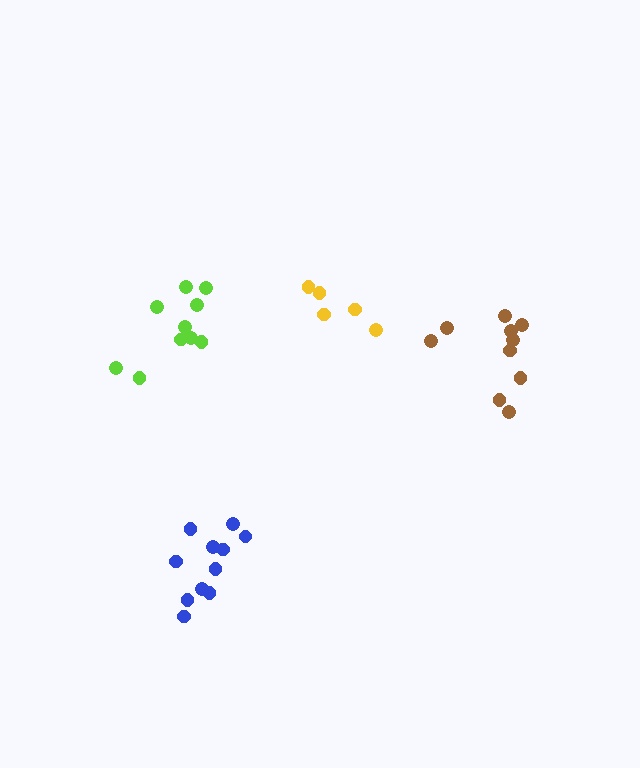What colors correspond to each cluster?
The clusters are colored: yellow, blue, lime, brown.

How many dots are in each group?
Group 1: 5 dots, Group 2: 11 dots, Group 3: 10 dots, Group 4: 10 dots (36 total).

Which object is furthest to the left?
The lime cluster is leftmost.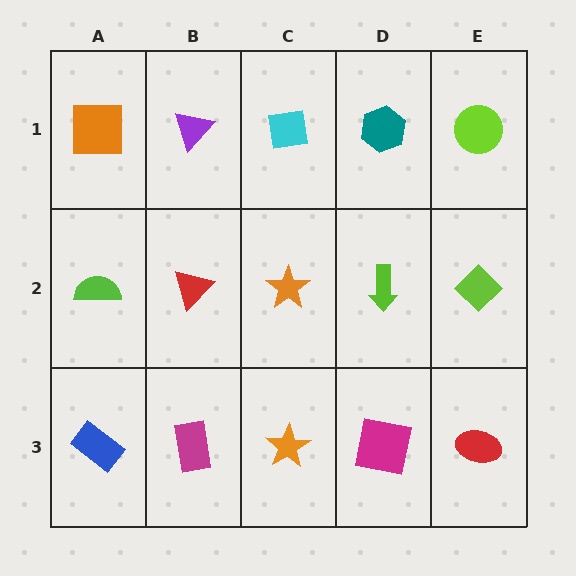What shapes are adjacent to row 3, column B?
A red triangle (row 2, column B), a blue rectangle (row 3, column A), an orange star (row 3, column C).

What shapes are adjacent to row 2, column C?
A cyan square (row 1, column C), an orange star (row 3, column C), a red triangle (row 2, column B), a lime arrow (row 2, column D).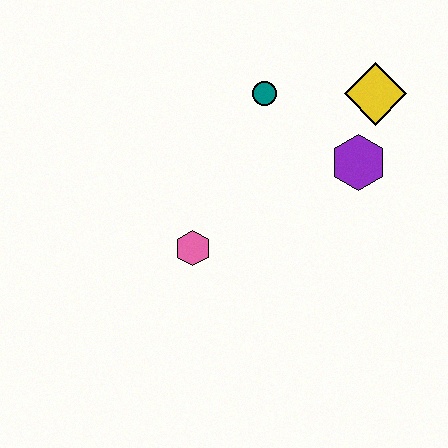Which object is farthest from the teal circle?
The pink hexagon is farthest from the teal circle.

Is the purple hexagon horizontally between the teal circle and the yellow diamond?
Yes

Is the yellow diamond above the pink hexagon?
Yes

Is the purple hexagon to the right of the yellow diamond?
No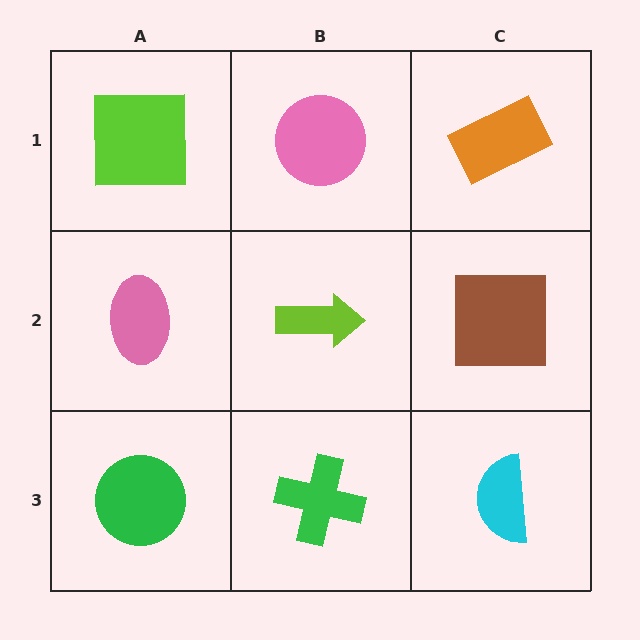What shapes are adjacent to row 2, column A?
A lime square (row 1, column A), a green circle (row 3, column A), a lime arrow (row 2, column B).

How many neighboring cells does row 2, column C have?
3.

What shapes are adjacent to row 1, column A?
A pink ellipse (row 2, column A), a pink circle (row 1, column B).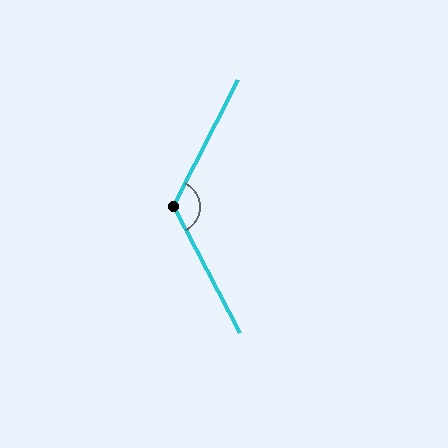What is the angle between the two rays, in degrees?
Approximately 125 degrees.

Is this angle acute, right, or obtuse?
It is obtuse.